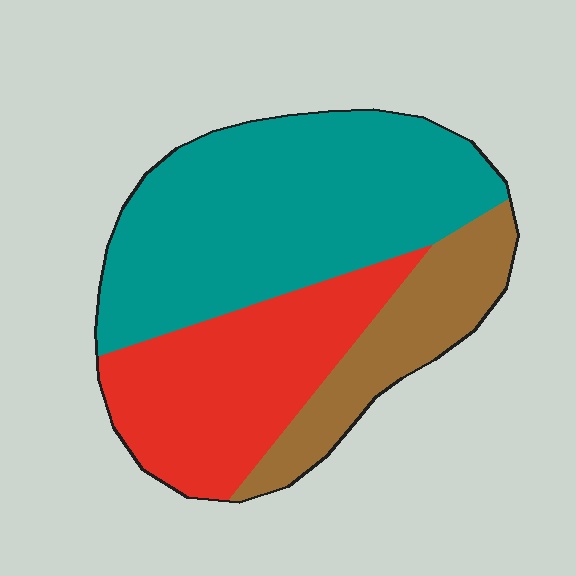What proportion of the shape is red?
Red takes up about one third (1/3) of the shape.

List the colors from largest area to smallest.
From largest to smallest: teal, red, brown.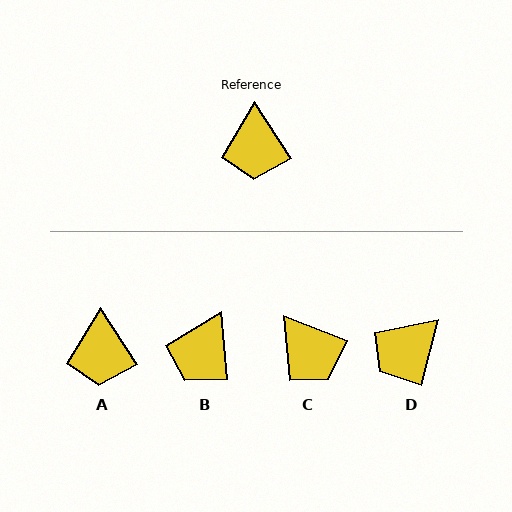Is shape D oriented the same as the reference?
No, it is off by about 48 degrees.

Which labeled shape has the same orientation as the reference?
A.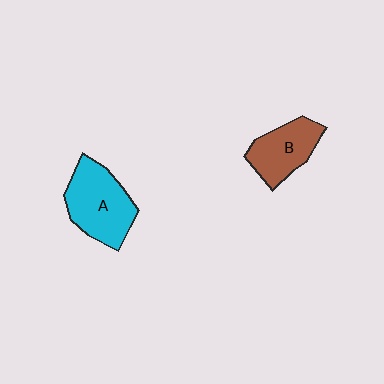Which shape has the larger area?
Shape A (cyan).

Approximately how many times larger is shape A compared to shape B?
Approximately 1.3 times.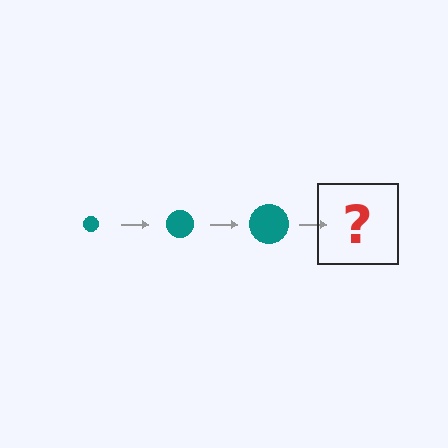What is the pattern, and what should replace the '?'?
The pattern is that the circle gets progressively larger each step. The '?' should be a teal circle, larger than the previous one.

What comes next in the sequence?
The next element should be a teal circle, larger than the previous one.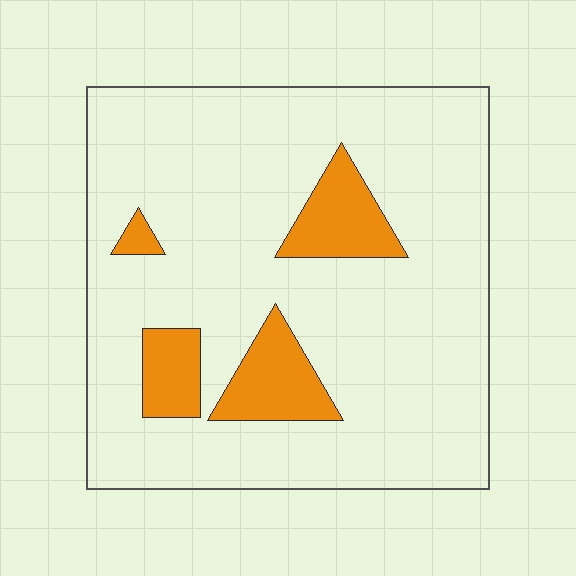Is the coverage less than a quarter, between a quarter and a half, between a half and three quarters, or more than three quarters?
Less than a quarter.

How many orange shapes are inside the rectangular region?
4.